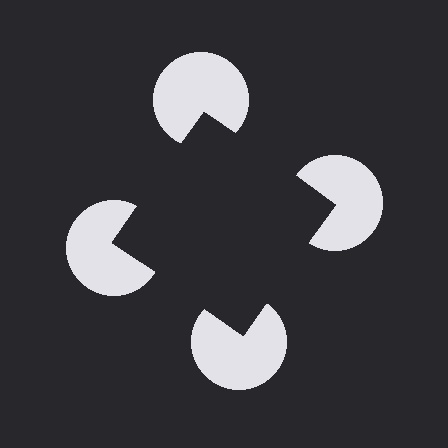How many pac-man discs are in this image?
There are 4 — one at each vertex of the illusory square.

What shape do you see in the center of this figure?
An illusory square — its edges are inferred from the aligned wedge cuts in the pac-man discs, not physically drawn.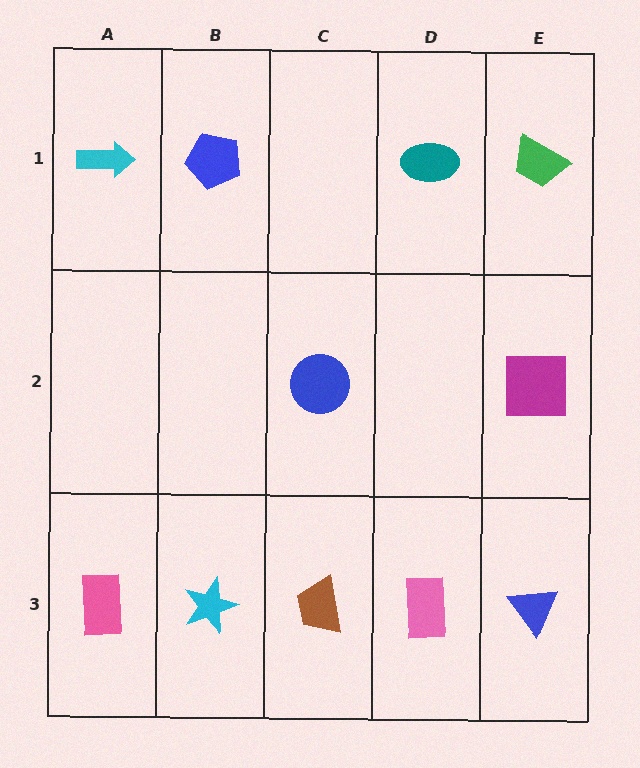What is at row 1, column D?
A teal ellipse.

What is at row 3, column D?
A pink rectangle.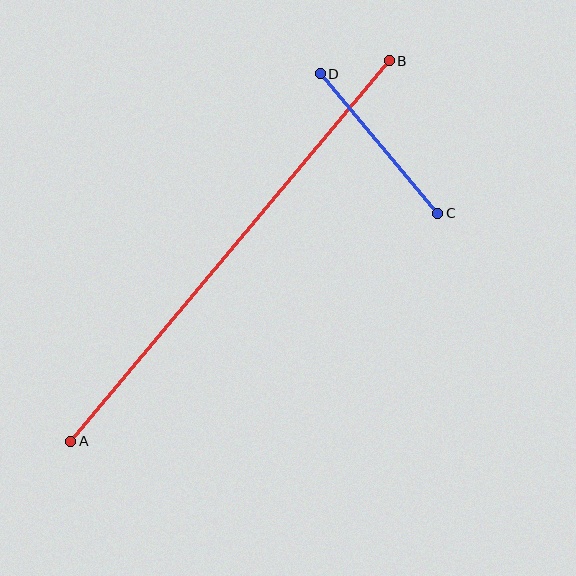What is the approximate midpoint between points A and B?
The midpoint is at approximately (230, 251) pixels.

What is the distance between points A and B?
The distance is approximately 496 pixels.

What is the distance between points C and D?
The distance is approximately 183 pixels.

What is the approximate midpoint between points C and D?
The midpoint is at approximately (379, 144) pixels.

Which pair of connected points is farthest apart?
Points A and B are farthest apart.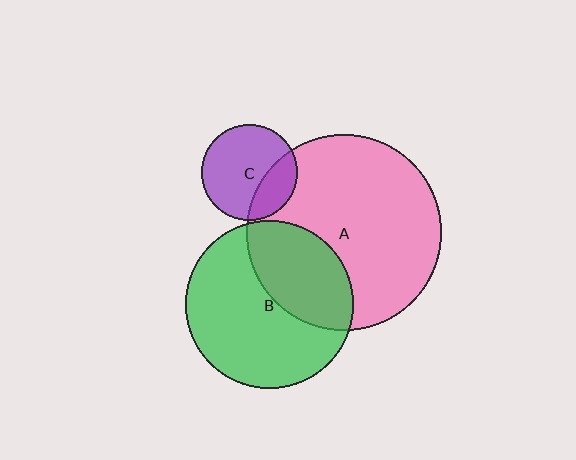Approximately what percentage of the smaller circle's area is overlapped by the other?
Approximately 35%.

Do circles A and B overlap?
Yes.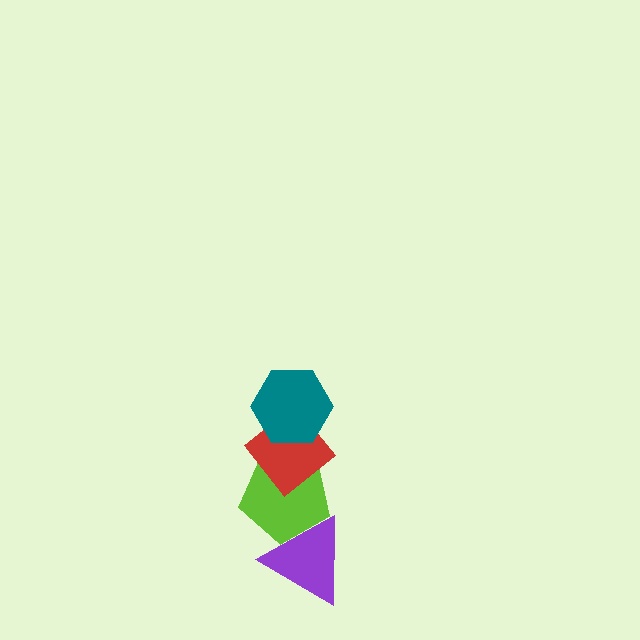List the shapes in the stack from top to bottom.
From top to bottom: the teal hexagon, the red diamond, the lime pentagon, the purple triangle.